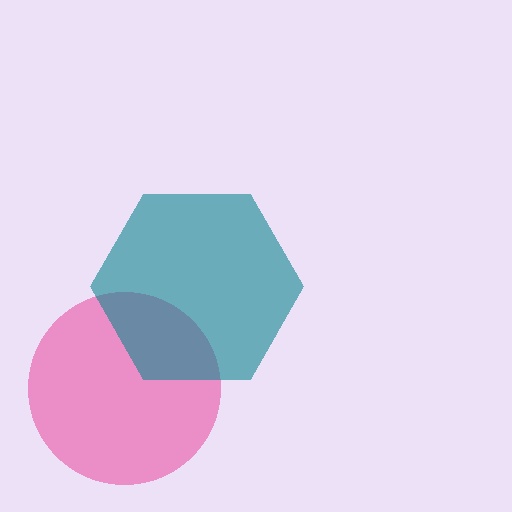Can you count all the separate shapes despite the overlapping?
Yes, there are 2 separate shapes.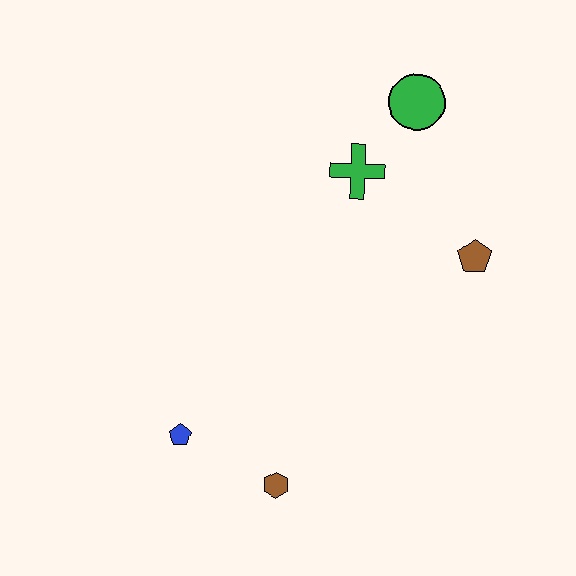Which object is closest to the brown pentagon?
The green cross is closest to the brown pentagon.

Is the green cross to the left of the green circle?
Yes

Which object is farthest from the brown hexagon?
The green circle is farthest from the brown hexagon.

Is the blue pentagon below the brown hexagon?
No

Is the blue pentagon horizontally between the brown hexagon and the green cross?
No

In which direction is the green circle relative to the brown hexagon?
The green circle is above the brown hexagon.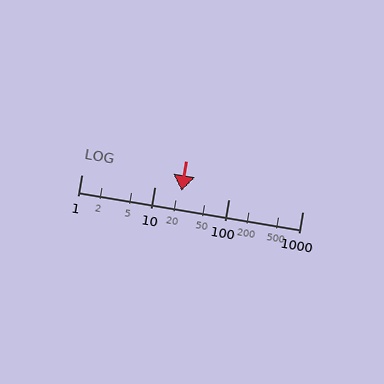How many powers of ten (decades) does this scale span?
The scale spans 3 decades, from 1 to 1000.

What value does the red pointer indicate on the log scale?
The pointer indicates approximately 23.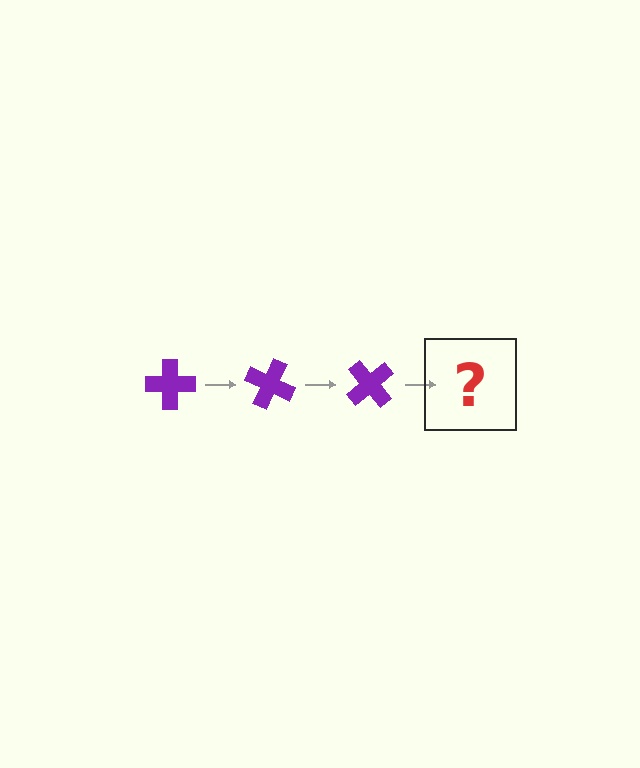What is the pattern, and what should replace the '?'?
The pattern is that the cross rotates 25 degrees each step. The '?' should be a purple cross rotated 75 degrees.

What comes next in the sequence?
The next element should be a purple cross rotated 75 degrees.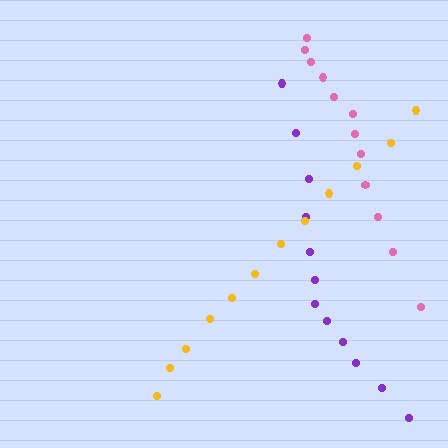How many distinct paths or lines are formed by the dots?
There are 3 distinct paths.